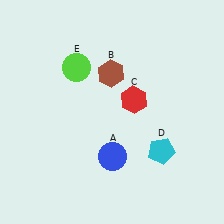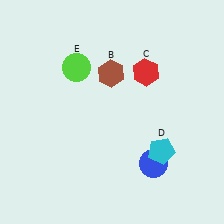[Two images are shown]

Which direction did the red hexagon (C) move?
The red hexagon (C) moved up.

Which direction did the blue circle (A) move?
The blue circle (A) moved right.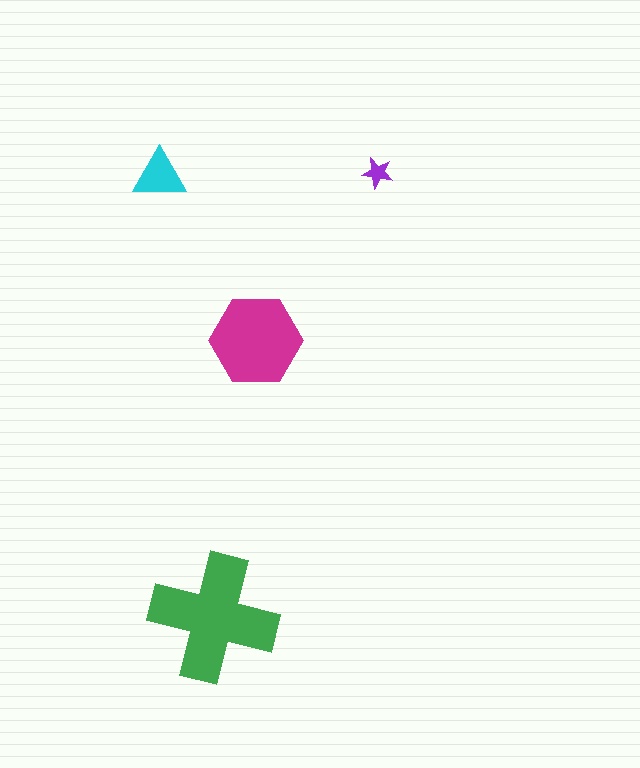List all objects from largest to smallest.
The green cross, the magenta hexagon, the cyan triangle, the purple star.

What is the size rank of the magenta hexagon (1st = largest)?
2nd.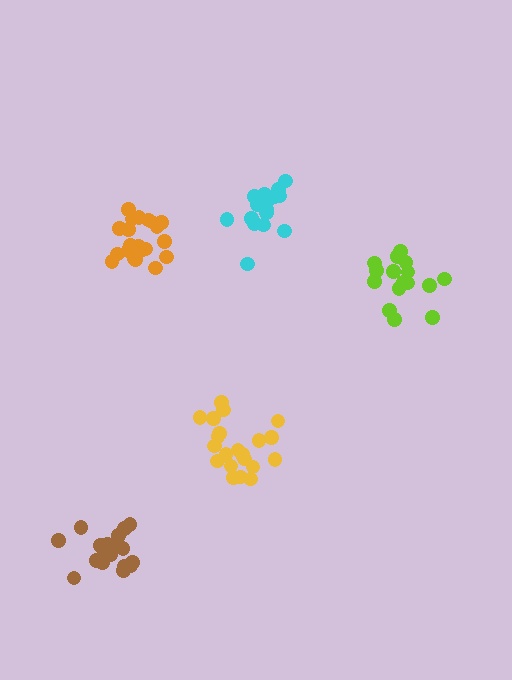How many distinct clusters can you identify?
There are 5 distinct clusters.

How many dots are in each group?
Group 1: 21 dots, Group 2: 16 dots, Group 3: 21 dots, Group 4: 17 dots, Group 5: 18 dots (93 total).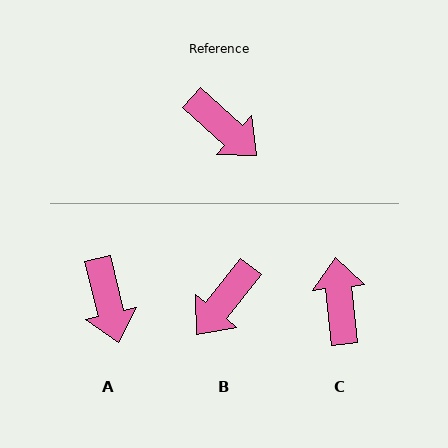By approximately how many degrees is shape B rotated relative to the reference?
Approximately 86 degrees clockwise.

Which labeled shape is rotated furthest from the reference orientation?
C, about 138 degrees away.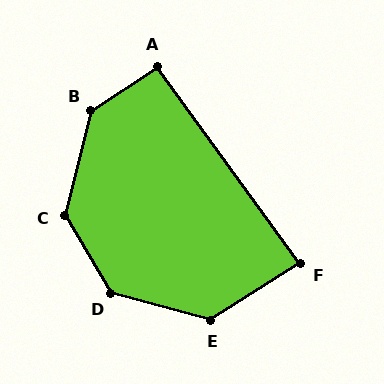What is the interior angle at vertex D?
Approximately 136 degrees (obtuse).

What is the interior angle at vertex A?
Approximately 93 degrees (approximately right).